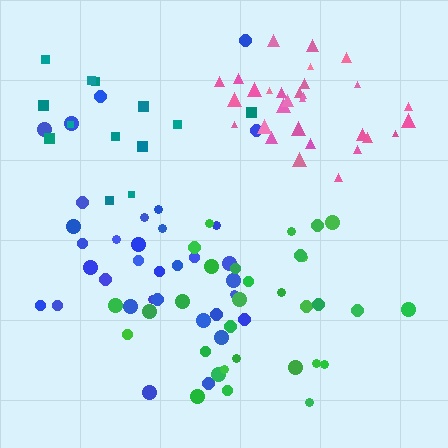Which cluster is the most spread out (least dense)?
Teal.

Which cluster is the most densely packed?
Pink.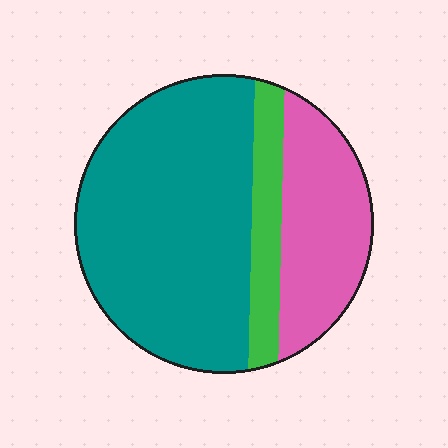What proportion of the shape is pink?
Pink covers about 25% of the shape.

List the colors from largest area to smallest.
From largest to smallest: teal, pink, green.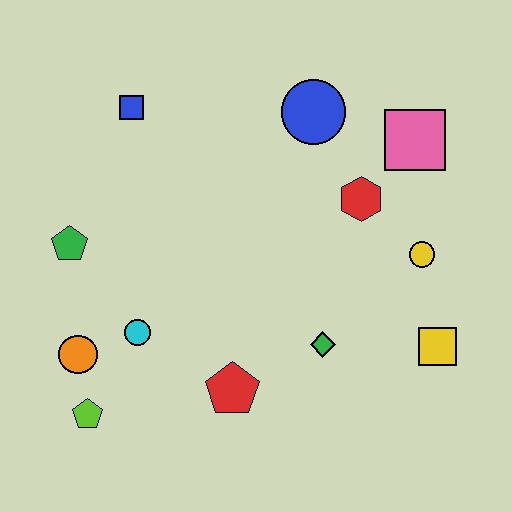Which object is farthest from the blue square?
The yellow square is farthest from the blue square.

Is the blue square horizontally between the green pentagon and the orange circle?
No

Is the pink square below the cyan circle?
No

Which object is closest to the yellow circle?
The red hexagon is closest to the yellow circle.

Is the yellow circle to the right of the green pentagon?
Yes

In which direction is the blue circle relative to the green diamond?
The blue circle is above the green diamond.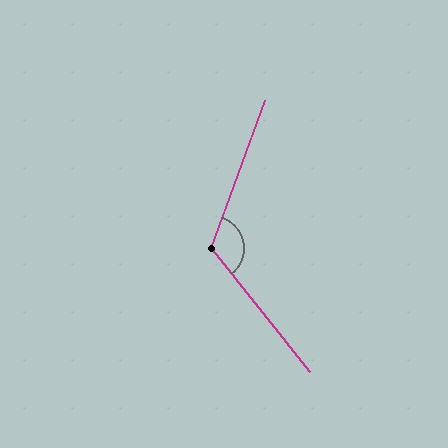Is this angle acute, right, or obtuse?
It is obtuse.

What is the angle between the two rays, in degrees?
Approximately 121 degrees.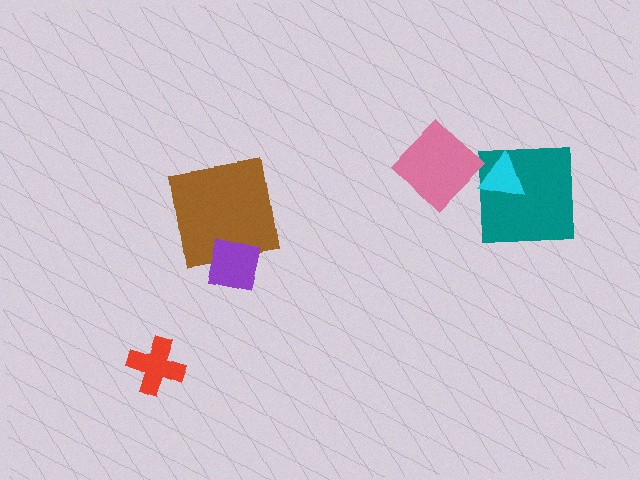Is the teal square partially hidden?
Yes, it is partially covered by another shape.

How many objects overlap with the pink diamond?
1 object overlaps with the pink diamond.